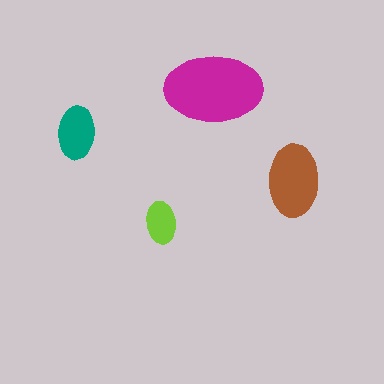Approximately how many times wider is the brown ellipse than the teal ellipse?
About 1.5 times wider.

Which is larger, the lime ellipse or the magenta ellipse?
The magenta one.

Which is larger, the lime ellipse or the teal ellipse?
The teal one.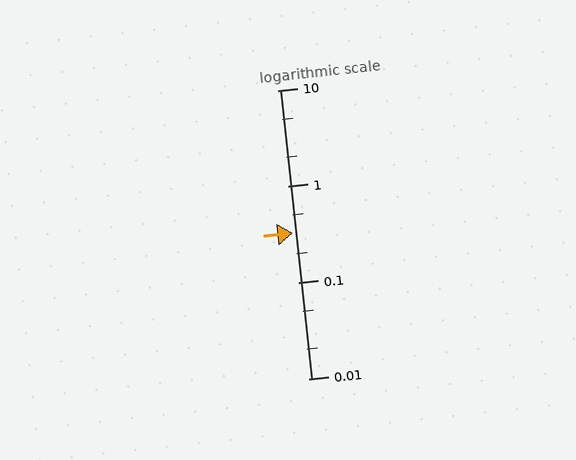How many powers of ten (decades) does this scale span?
The scale spans 3 decades, from 0.01 to 10.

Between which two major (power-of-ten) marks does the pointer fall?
The pointer is between 0.1 and 1.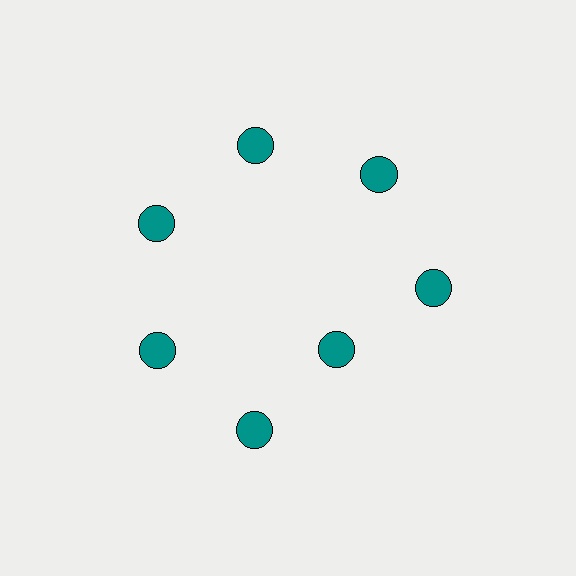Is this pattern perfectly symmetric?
No. The 7 teal circles are arranged in a ring, but one element near the 5 o'clock position is pulled inward toward the center, breaking the 7-fold rotational symmetry.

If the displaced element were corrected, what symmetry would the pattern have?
It would have 7-fold rotational symmetry — the pattern would map onto itself every 51 degrees.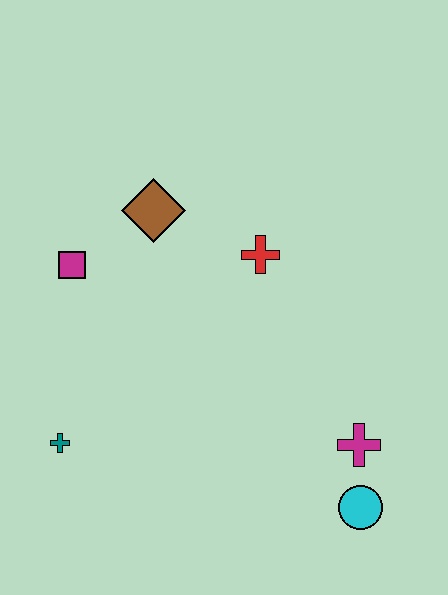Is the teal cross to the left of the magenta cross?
Yes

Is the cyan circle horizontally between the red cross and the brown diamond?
No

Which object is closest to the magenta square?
The brown diamond is closest to the magenta square.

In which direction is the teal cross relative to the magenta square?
The teal cross is below the magenta square.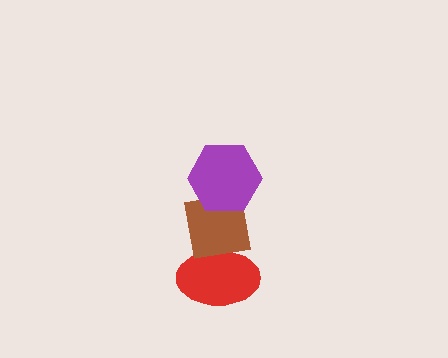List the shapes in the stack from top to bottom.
From top to bottom: the purple hexagon, the brown square, the red ellipse.